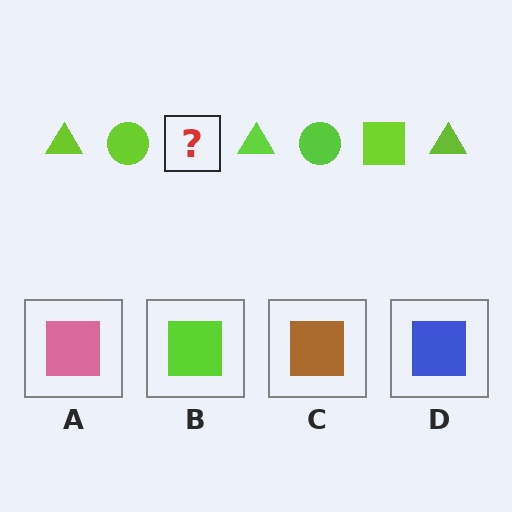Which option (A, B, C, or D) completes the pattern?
B.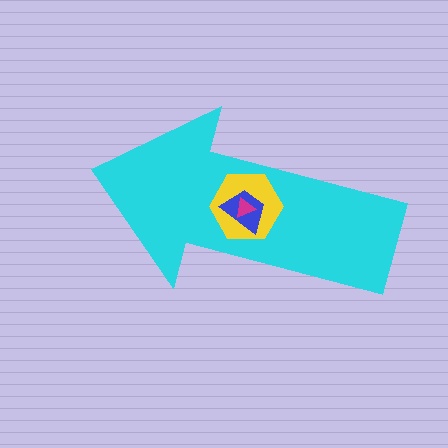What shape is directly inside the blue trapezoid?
The magenta triangle.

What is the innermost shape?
The magenta triangle.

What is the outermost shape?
The cyan arrow.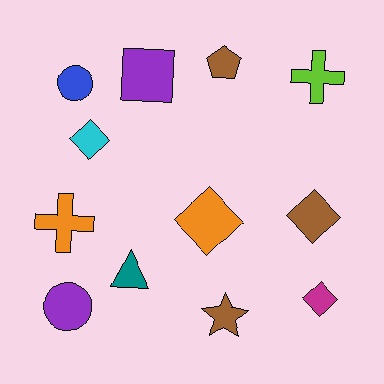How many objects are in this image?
There are 12 objects.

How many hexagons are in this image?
There are no hexagons.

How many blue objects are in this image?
There is 1 blue object.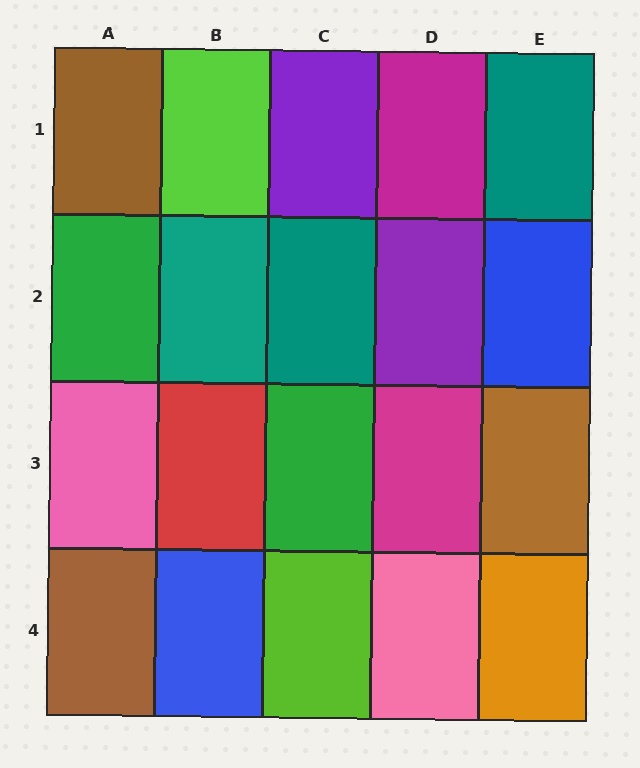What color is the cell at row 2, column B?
Teal.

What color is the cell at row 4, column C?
Lime.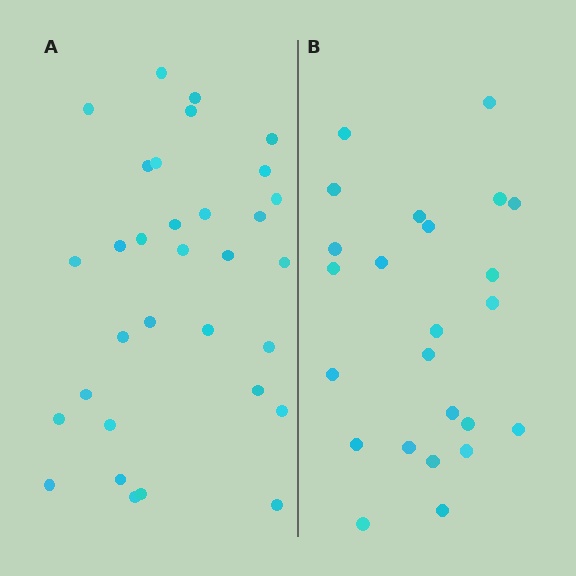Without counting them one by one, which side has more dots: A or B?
Region A (the left region) has more dots.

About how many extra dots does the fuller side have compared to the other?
Region A has roughly 8 or so more dots than region B.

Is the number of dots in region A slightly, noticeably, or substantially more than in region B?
Region A has noticeably more, but not dramatically so. The ratio is roughly 1.3 to 1.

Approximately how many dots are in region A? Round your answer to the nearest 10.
About 30 dots. (The exact count is 32, which rounds to 30.)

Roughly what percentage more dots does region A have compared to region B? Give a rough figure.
About 35% more.